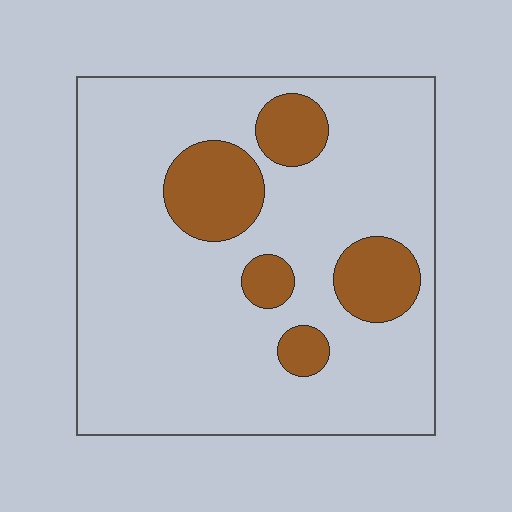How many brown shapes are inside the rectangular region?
5.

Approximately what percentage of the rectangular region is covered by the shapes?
Approximately 20%.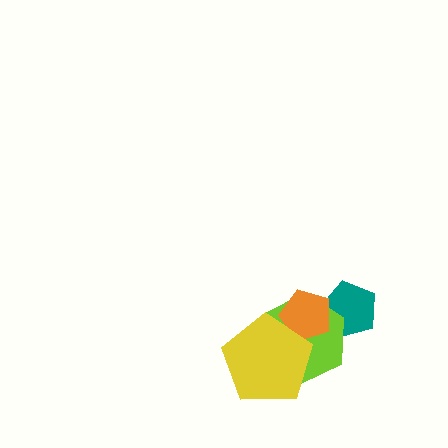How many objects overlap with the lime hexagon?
3 objects overlap with the lime hexagon.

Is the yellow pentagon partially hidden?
No, no other shape covers it.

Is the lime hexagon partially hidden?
Yes, it is partially covered by another shape.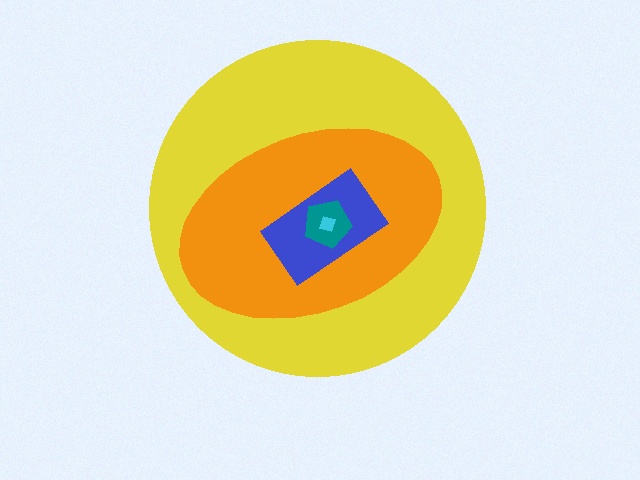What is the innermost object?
The cyan square.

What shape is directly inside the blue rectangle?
The teal pentagon.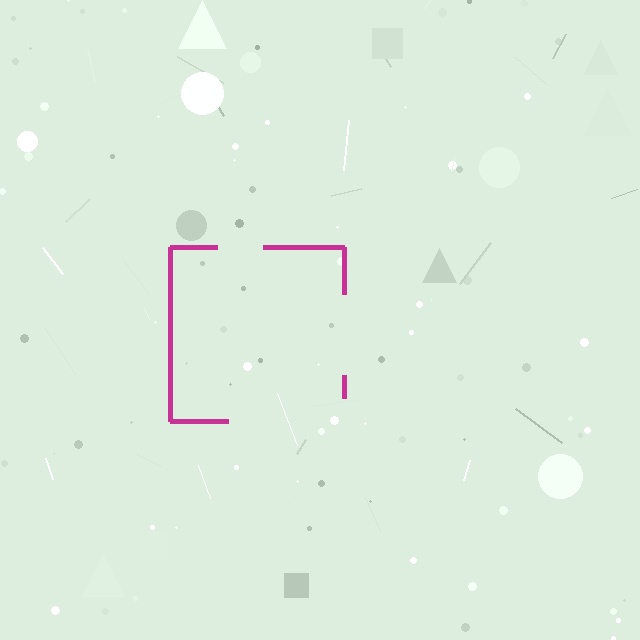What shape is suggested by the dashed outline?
The dashed outline suggests a square.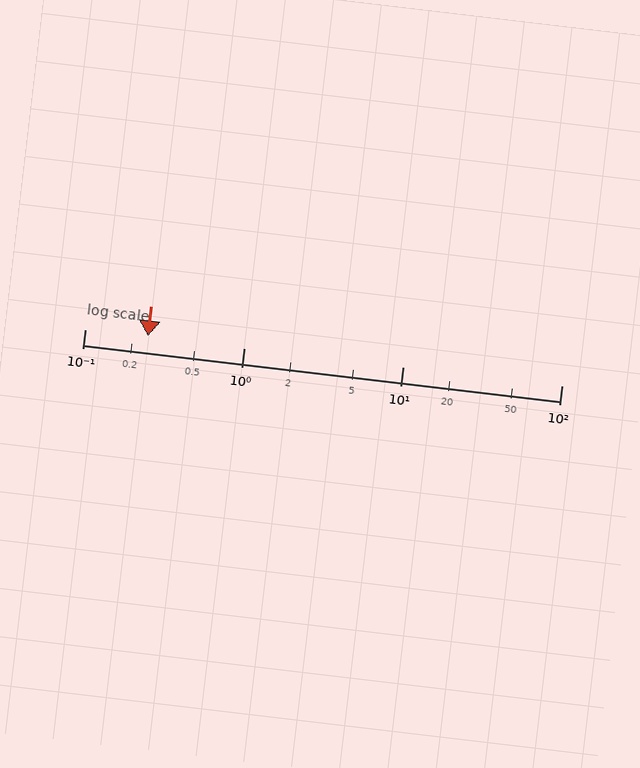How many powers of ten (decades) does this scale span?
The scale spans 3 decades, from 0.1 to 100.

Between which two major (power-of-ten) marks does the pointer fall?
The pointer is between 0.1 and 1.